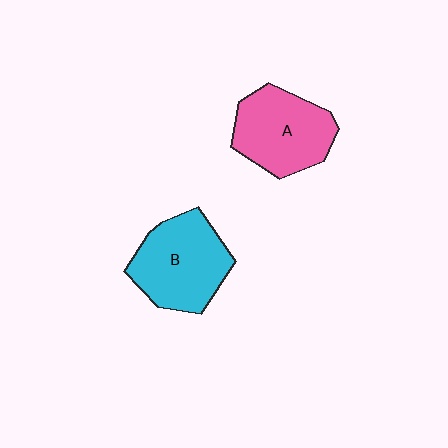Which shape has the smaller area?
Shape A (pink).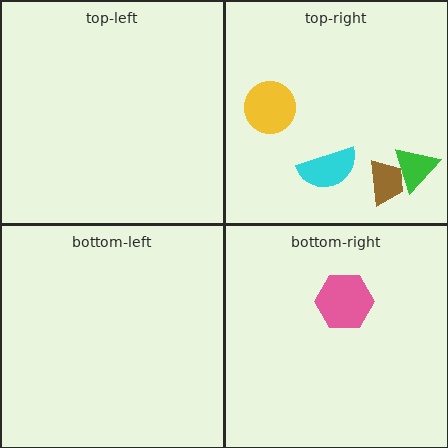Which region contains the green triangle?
The top-right region.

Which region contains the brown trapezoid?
The top-right region.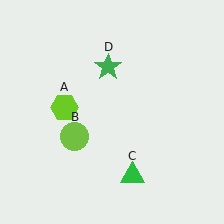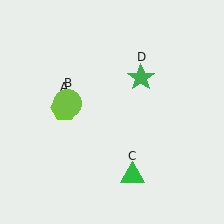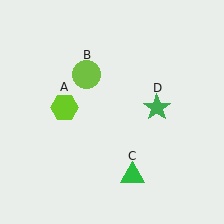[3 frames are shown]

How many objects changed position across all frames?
2 objects changed position: lime circle (object B), green star (object D).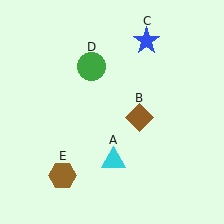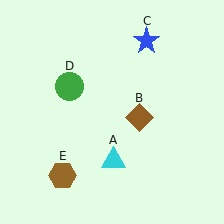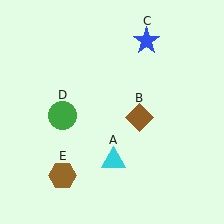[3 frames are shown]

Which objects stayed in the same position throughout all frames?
Cyan triangle (object A) and brown diamond (object B) and blue star (object C) and brown hexagon (object E) remained stationary.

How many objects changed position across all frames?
1 object changed position: green circle (object D).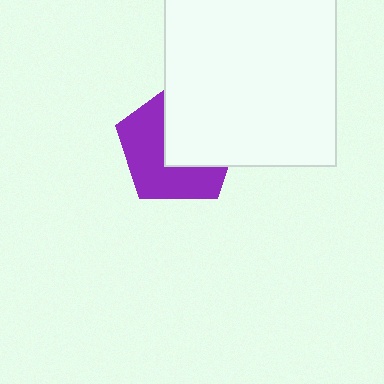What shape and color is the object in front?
The object in front is a white square.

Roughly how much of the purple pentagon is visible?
About half of it is visible (roughly 52%).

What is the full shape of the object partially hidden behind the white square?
The partially hidden object is a purple pentagon.